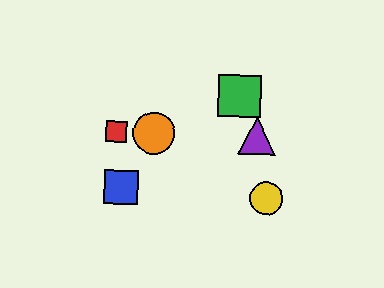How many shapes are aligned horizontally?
3 shapes (the red square, the purple triangle, the orange circle) are aligned horizontally.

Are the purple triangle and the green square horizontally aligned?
No, the purple triangle is at y≈136 and the green square is at y≈96.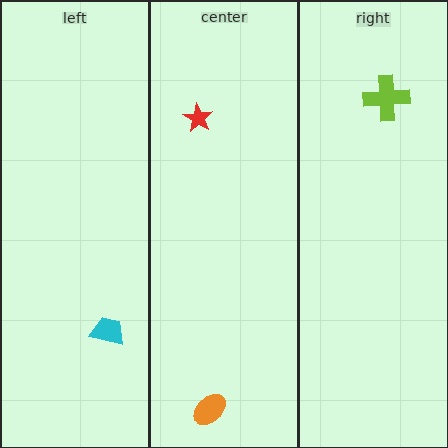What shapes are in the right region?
The lime cross.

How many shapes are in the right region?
1.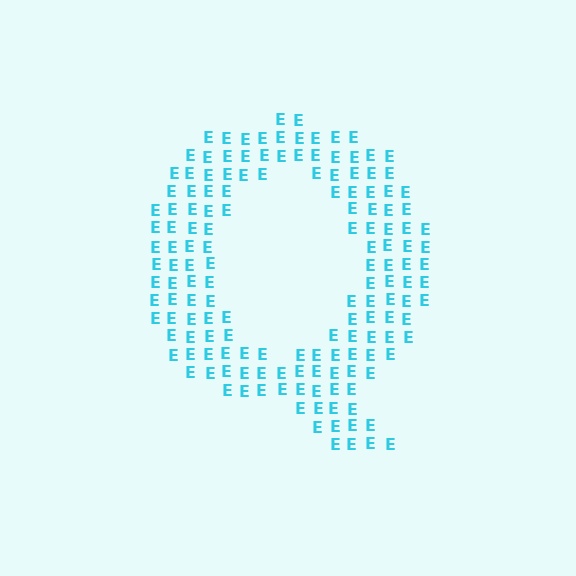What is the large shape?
The large shape is the letter Q.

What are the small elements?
The small elements are letter E's.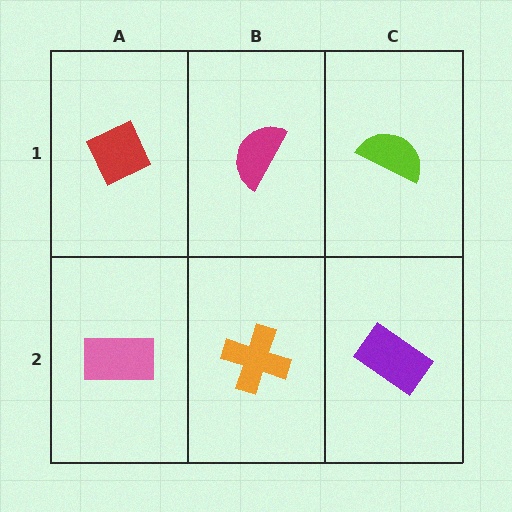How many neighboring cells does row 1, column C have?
2.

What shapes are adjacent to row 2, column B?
A magenta semicircle (row 1, column B), a pink rectangle (row 2, column A), a purple rectangle (row 2, column C).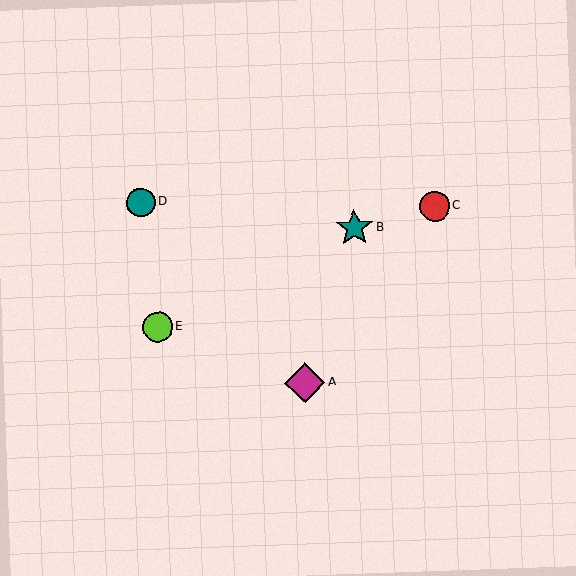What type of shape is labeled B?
Shape B is a teal star.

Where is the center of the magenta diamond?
The center of the magenta diamond is at (305, 383).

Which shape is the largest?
The magenta diamond (labeled A) is the largest.